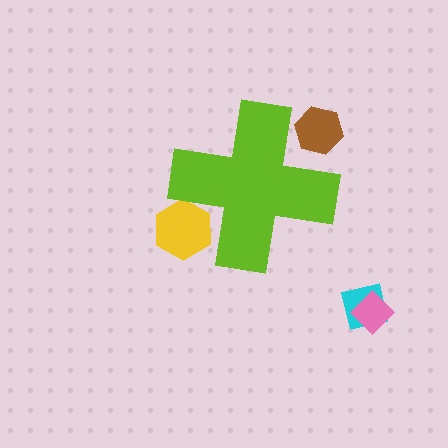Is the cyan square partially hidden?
No, the cyan square is fully visible.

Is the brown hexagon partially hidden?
Yes, the brown hexagon is partially hidden behind the lime cross.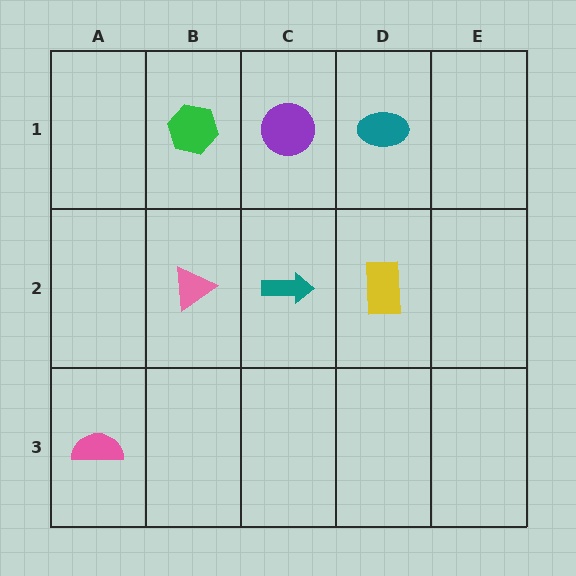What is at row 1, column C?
A purple circle.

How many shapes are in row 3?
1 shape.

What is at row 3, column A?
A pink semicircle.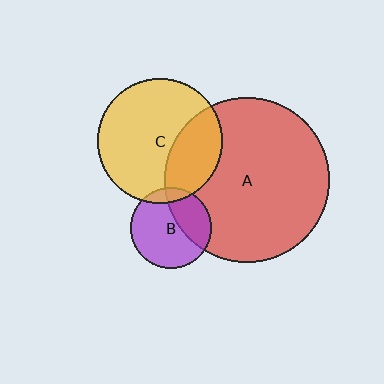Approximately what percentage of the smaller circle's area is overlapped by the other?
Approximately 30%.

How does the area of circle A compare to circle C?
Approximately 1.7 times.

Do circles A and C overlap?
Yes.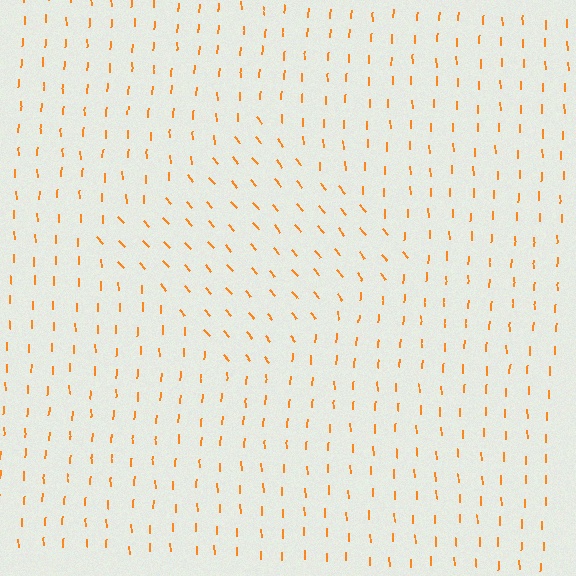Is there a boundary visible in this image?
Yes, there is a texture boundary formed by a change in line orientation.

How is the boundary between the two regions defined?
The boundary is defined purely by a change in line orientation (approximately 39 degrees difference). All lines are the same color and thickness.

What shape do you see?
I see a diamond.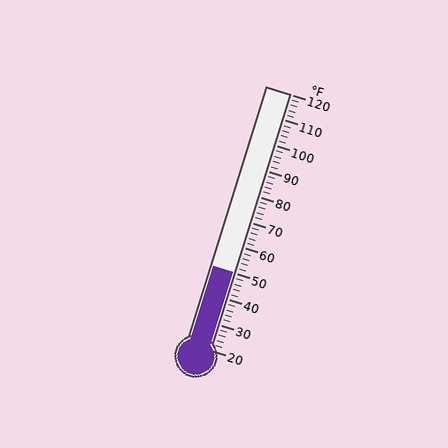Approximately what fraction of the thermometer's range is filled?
The thermometer is filled to approximately 30% of its range.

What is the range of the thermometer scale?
The thermometer scale ranges from 20°F to 120°F.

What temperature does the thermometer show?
The thermometer shows approximately 50°F.